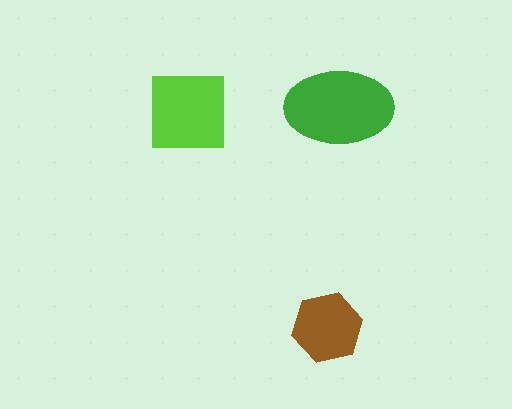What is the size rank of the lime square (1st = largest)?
2nd.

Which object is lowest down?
The brown hexagon is bottommost.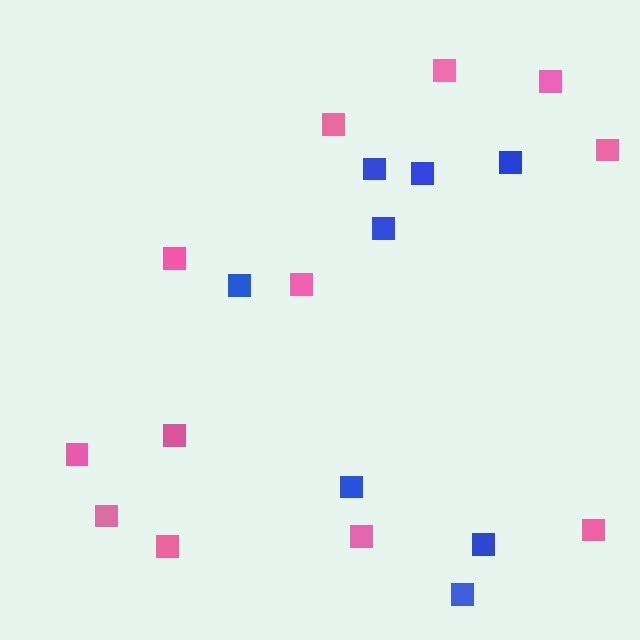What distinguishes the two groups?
There are 2 groups: one group of blue squares (8) and one group of pink squares (12).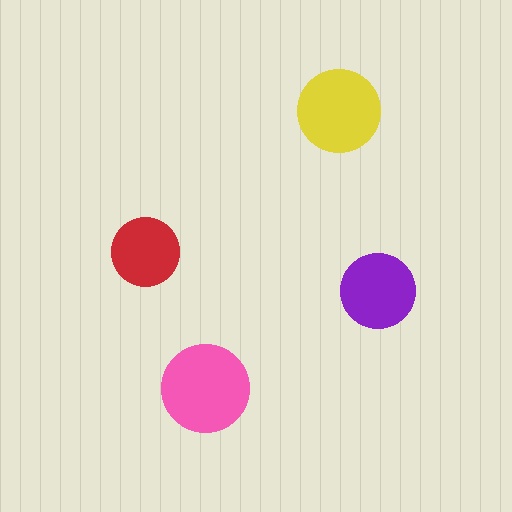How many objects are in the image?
There are 4 objects in the image.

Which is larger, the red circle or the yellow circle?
The yellow one.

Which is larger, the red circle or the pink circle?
The pink one.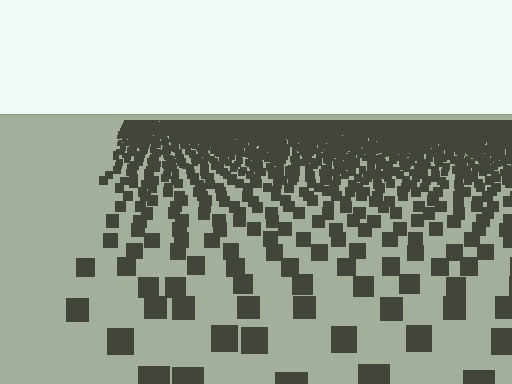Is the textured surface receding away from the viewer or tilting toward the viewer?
The surface is receding away from the viewer. Texture elements get smaller and denser toward the top.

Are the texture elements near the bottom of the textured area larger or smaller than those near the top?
Larger. Near the bottom, elements are closer to the viewer and appear at a bigger on-screen size.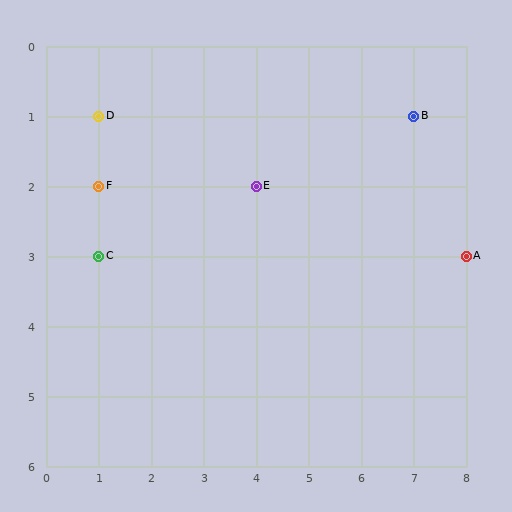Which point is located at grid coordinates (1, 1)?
Point D is at (1, 1).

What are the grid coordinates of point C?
Point C is at grid coordinates (1, 3).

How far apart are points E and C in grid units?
Points E and C are 3 columns and 1 row apart (about 3.2 grid units diagonally).